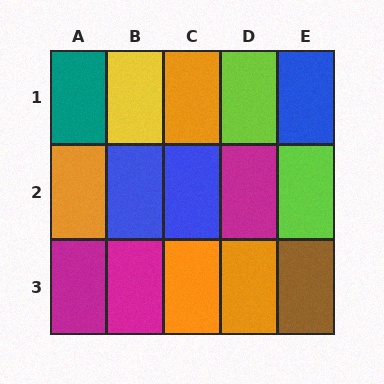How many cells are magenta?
3 cells are magenta.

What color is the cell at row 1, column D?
Lime.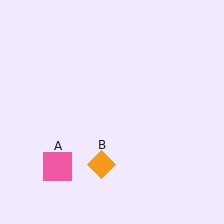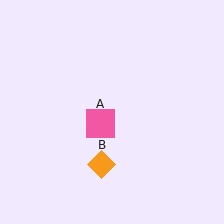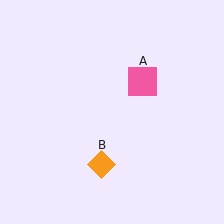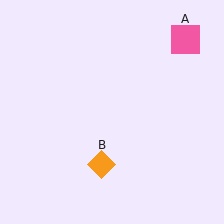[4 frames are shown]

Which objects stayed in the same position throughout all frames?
Orange diamond (object B) remained stationary.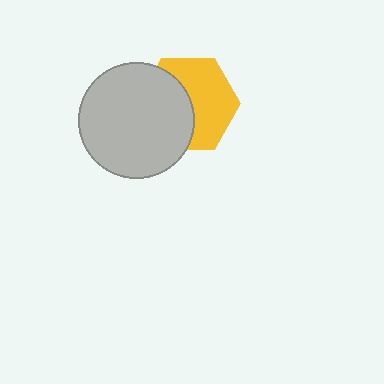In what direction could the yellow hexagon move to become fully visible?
The yellow hexagon could move right. That would shift it out from behind the light gray circle entirely.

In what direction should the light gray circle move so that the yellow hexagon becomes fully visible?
The light gray circle should move left. That is the shortest direction to clear the overlap and leave the yellow hexagon fully visible.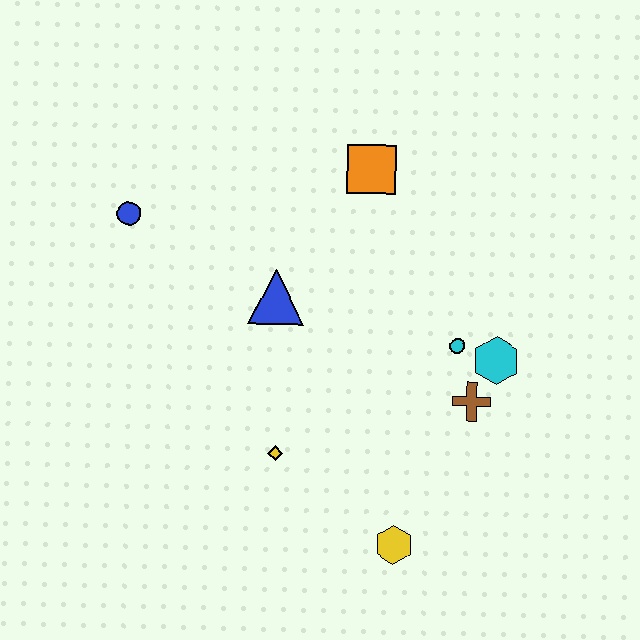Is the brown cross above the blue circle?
No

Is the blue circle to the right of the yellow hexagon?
No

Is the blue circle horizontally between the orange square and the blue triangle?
No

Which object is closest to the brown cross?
The cyan hexagon is closest to the brown cross.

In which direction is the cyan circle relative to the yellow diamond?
The cyan circle is to the right of the yellow diamond.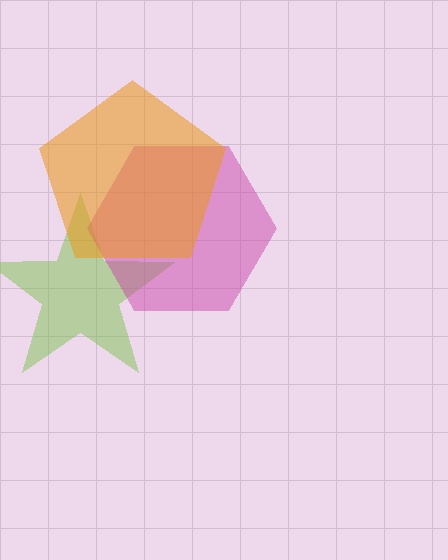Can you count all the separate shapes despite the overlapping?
Yes, there are 3 separate shapes.